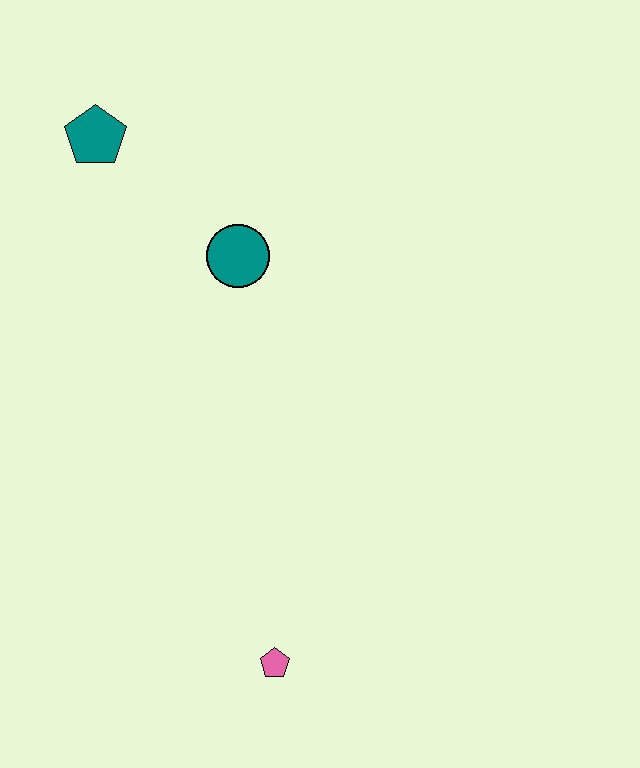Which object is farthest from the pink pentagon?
The teal pentagon is farthest from the pink pentagon.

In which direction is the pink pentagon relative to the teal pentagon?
The pink pentagon is below the teal pentagon.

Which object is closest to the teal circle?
The teal pentagon is closest to the teal circle.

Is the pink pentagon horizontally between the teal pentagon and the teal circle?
No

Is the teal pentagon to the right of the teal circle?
No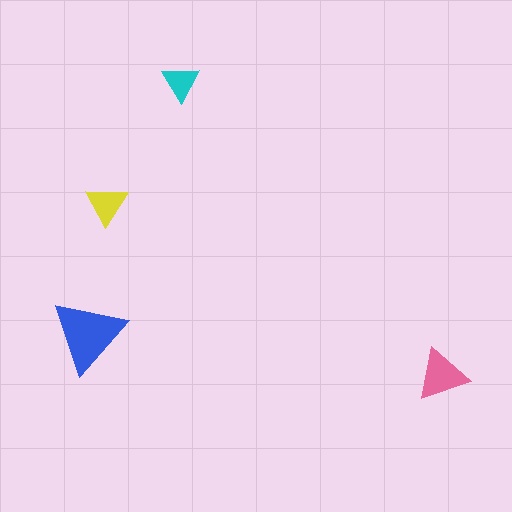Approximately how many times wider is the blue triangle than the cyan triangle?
About 2 times wider.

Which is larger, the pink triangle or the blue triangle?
The blue one.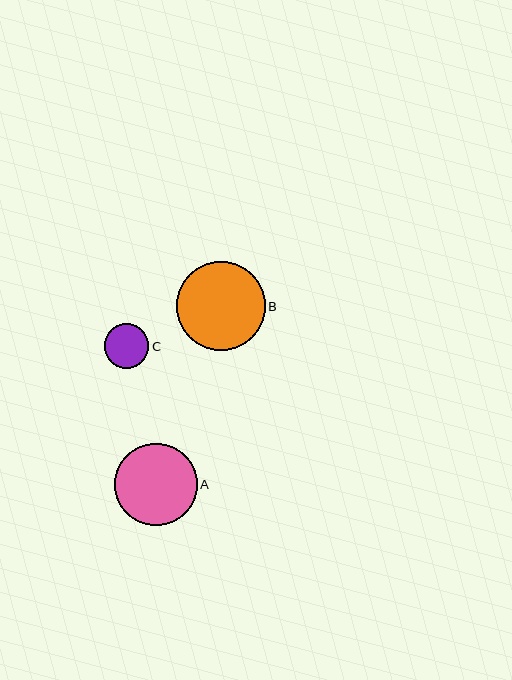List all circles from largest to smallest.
From largest to smallest: B, A, C.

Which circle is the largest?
Circle B is the largest with a size of approximately 89 pixels.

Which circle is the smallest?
Circle C is the smallest with a size of approximately 45 pixels.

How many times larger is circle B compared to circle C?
Circle B is approximately 2.0 times the size of circle C.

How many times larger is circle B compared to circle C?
Circle B is approximately 2.0 times the size of circle C.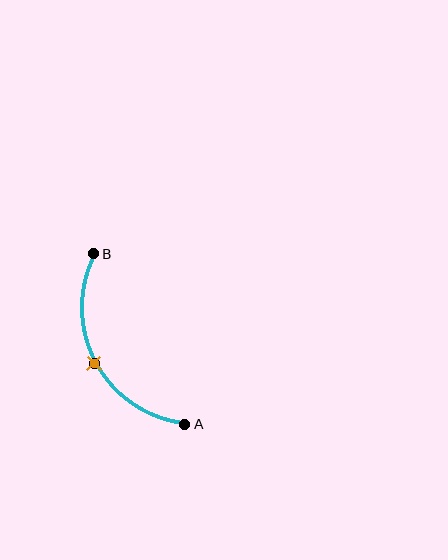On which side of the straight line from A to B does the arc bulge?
The arc bulges to the left of the straight line connecting A and B.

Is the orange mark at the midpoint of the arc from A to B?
Yes. The orange mark lies on the arc at equal arc-length from both A and B — it is the arc midpoint.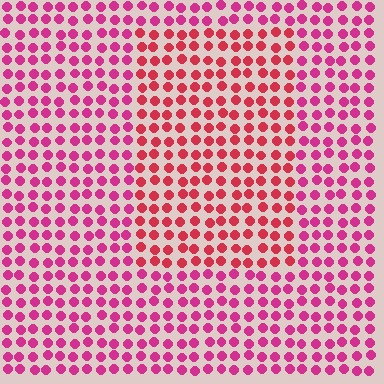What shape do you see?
I see a rectangle.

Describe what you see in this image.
The image is filled with small magenta elements in a uniform arrangement. A rectangle-shaped region is visible where the elements are tinted to a slightly different hue, forming a subtle color boundary.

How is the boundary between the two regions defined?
The boundary is defined purely by a slight shift in hue (about 26 degrees). Spacing, size, and orientation are identical on both sides.